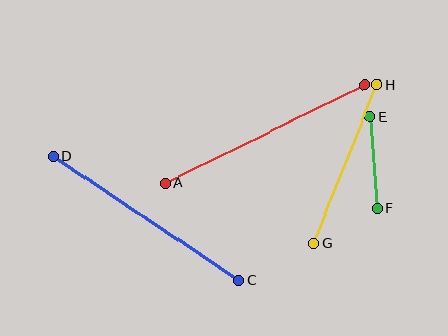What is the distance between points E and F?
The distance is approximately 92 pixels.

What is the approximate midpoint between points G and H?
The midpoint is at approximately (345, 164) pixels.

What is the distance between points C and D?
The distance is approximately 224 pixels.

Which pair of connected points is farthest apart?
Points C and D are farthest apart.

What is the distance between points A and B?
The distance is approximately 223 pixels.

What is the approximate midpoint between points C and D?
The midpoint is at approximately (146, 218) pixels.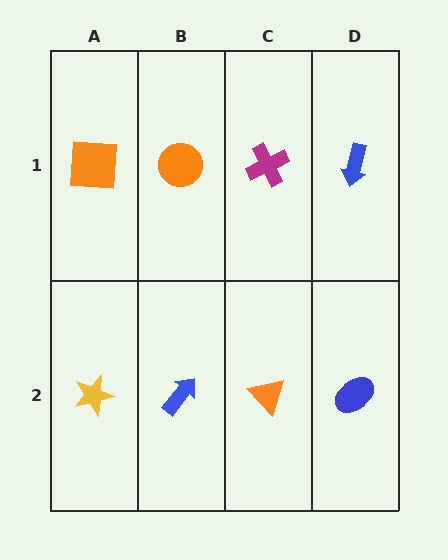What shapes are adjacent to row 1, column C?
An orange triangle (row 2, column C), an orange circle (row 1, column B), a blue arrow (row 1, column D).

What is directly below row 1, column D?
A blue ellipse.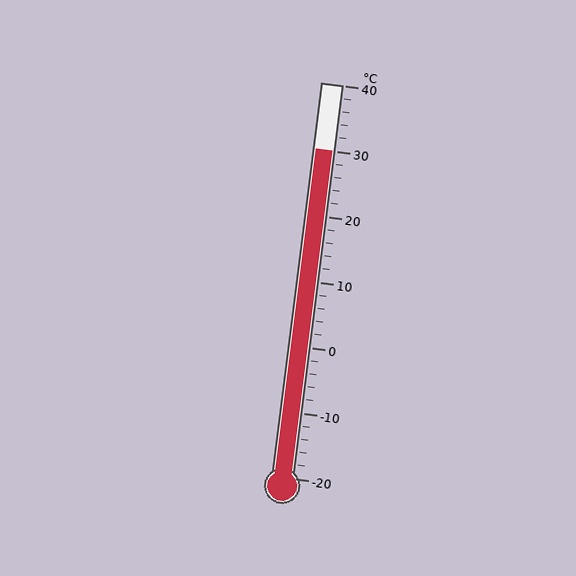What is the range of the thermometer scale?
The thermometer scale ranges from -20°C to 40°C.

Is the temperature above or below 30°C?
The temperature is at 30°C.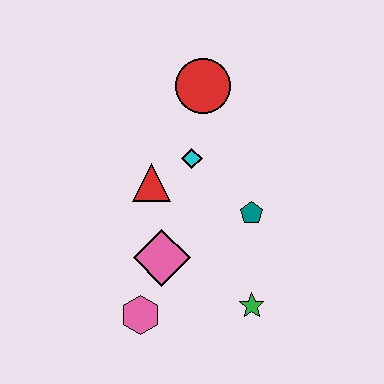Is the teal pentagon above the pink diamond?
Yes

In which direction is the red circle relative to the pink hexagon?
The red circle is above the pink hexagon.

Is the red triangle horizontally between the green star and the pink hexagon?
Yes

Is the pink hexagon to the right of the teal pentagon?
No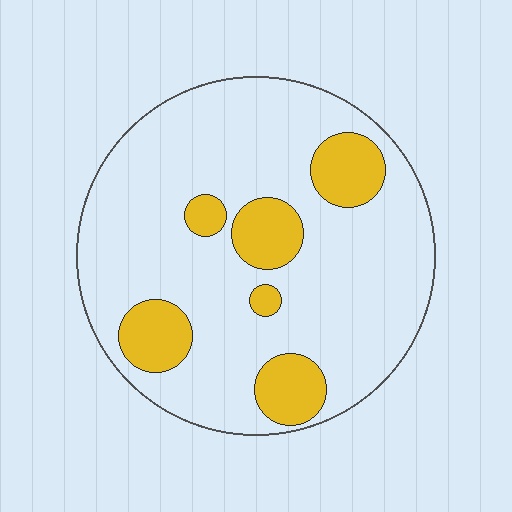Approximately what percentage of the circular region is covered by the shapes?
Approximately 20%.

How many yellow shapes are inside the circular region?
6.